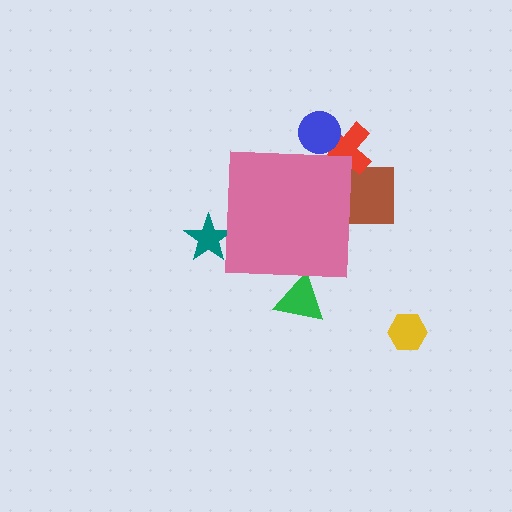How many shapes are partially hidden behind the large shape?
5 shapes are partially hidden.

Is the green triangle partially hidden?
Yes, the green triangle is partially hidden behind the pink square.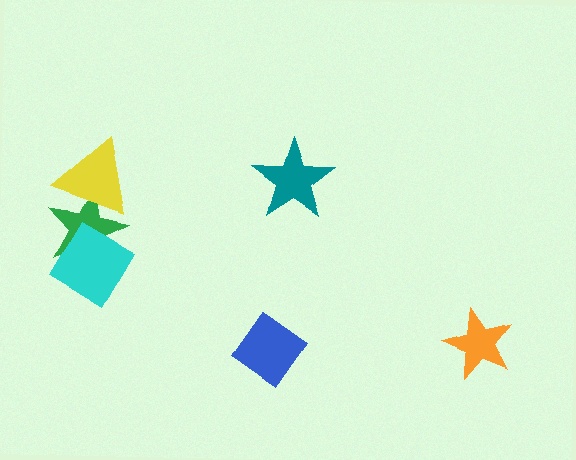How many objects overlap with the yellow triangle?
1 object overlaps with the yellow triangle.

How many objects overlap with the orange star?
0 objects overlap with the orange star.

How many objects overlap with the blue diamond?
0 objects overlap with the blue diamond.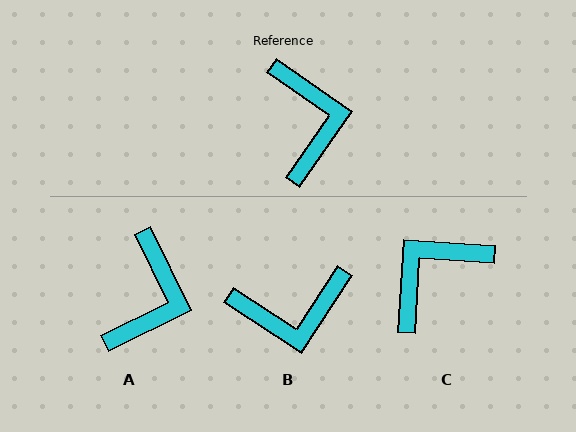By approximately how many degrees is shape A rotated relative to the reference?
Approximately 29 degrees clockwise.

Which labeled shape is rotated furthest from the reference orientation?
C, about 121 degrees away.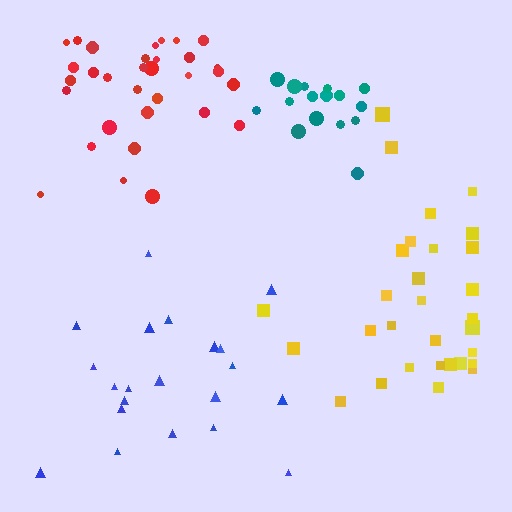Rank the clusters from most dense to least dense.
teal, red, yellow, blue.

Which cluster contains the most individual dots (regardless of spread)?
Red (32).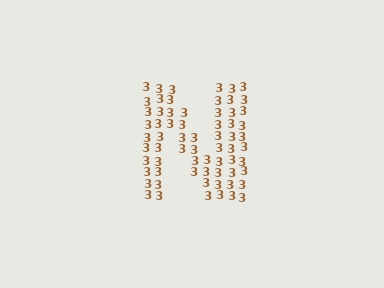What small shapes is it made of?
It is made of small digit 3's.